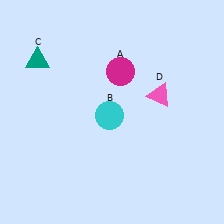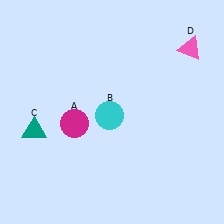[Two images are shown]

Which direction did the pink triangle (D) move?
The pink triangle (D) moved up.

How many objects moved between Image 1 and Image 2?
3 objects moved between the two images.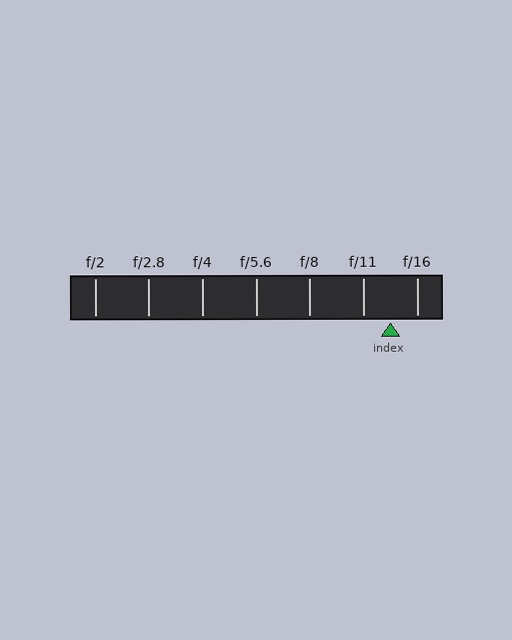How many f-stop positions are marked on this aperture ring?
There are 7 f-stop positions marked.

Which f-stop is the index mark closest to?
The index mark is closest to f/16.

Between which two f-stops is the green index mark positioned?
The index mark is between f/11 and f/16.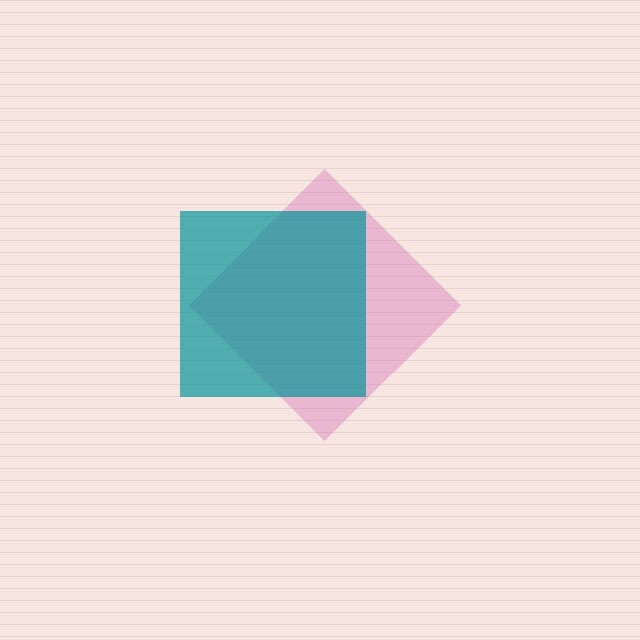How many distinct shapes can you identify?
There are 2 distinct shapes: a pink diamond, a teal square.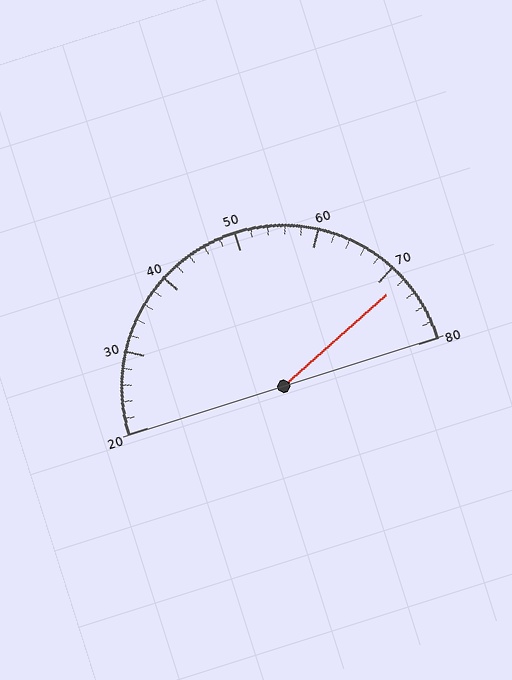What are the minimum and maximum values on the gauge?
The gauge ranges from 20 to 80.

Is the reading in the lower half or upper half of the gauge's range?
The reading is in the upper half of the range (20 to 80).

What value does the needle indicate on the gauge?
The needle indicates approximately 72.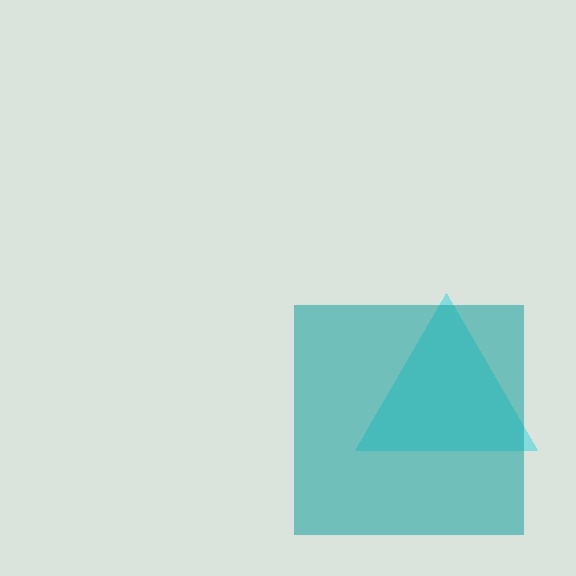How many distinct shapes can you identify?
There are 2 distinct shapes: a cyan triangle, a teal square.